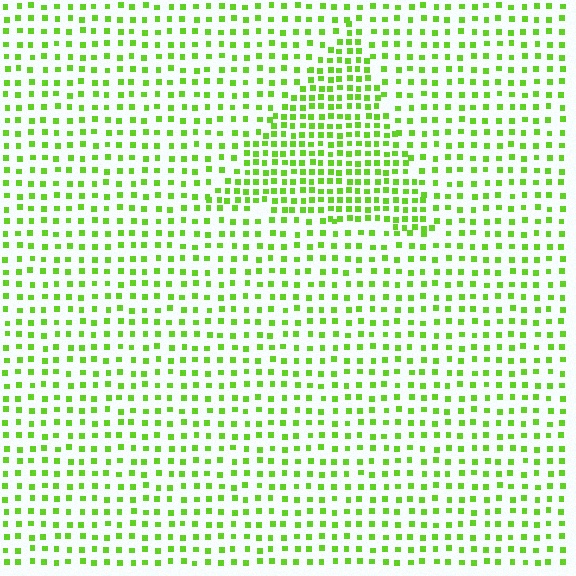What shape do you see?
I see a triangle.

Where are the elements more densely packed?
The elements are more densely packed inside the triangle boundary.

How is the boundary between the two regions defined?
The boundary is defined by a change in element density (approximately 1.8x ratio). All elements are the same color, size, and shape.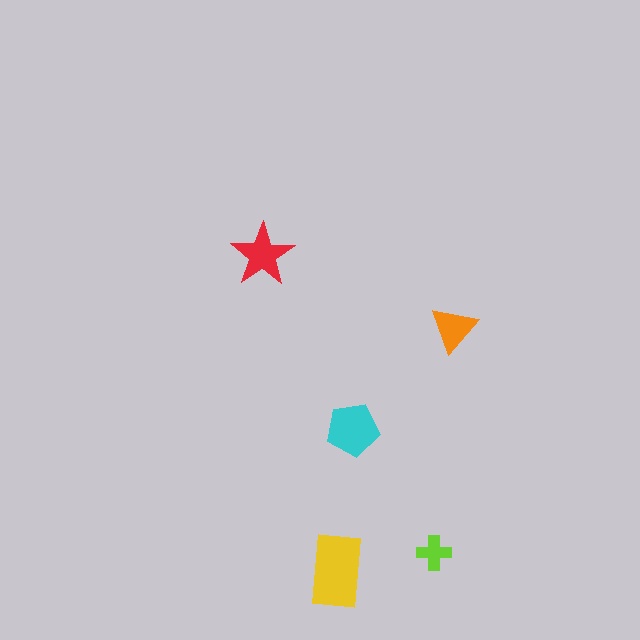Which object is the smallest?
The lime cross.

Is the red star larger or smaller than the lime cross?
Larger.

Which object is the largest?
The yellow rectangle.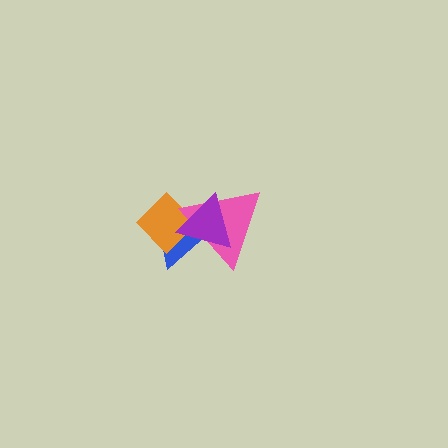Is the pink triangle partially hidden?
Yes, it is partially covered by another shape.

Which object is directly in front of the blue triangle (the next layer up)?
The orange diamond is directly in front of the blue triangle.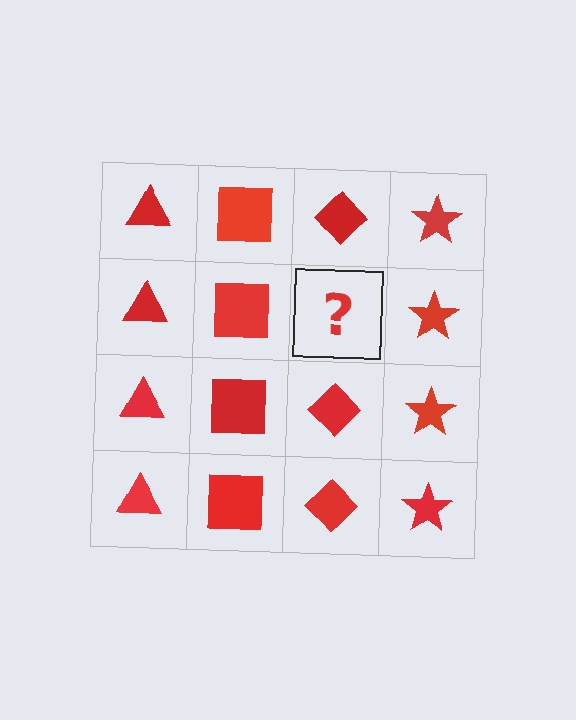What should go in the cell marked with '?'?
The missing cell should contain a red diamond.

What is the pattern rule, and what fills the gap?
The rule is that each column has a consistent shape. The gap should be filled with a red diamond.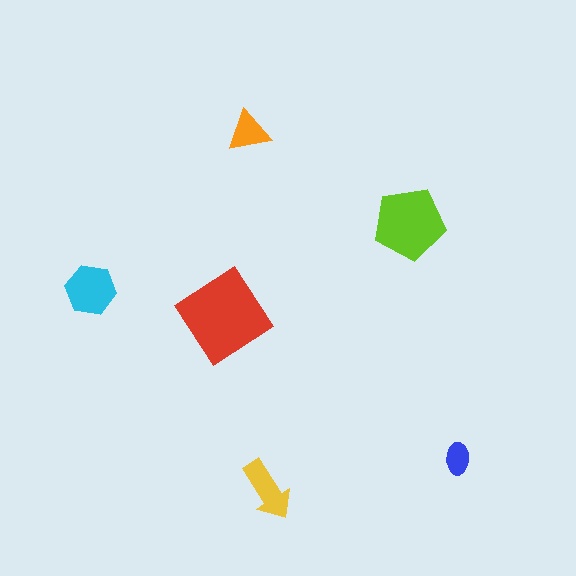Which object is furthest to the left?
The cyan hexagon is leftmost.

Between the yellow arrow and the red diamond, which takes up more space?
The red diamond.